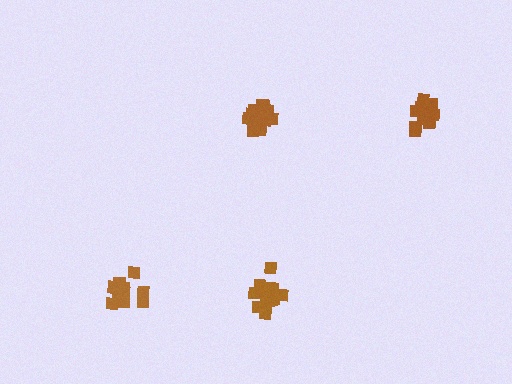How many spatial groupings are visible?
There are 4 spatial groupings.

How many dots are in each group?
Group 1: 15 dots, Group 2: 19 dots, Group 3: 14 dots, Group 4: 20 dots (68 total).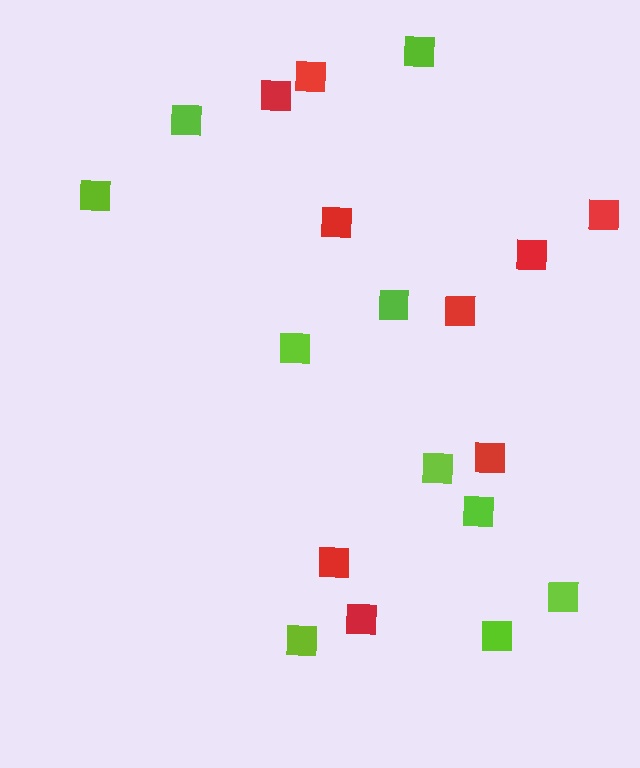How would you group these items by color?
There are 2 groups: one group of red squares (9) and one group of lime squares (10).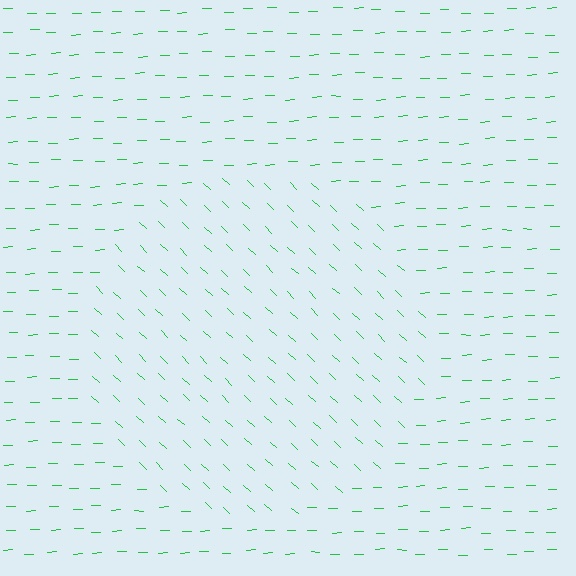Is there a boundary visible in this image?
Yes, there is a texture boundary formed by a change in line orientation.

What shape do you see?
I see a circle.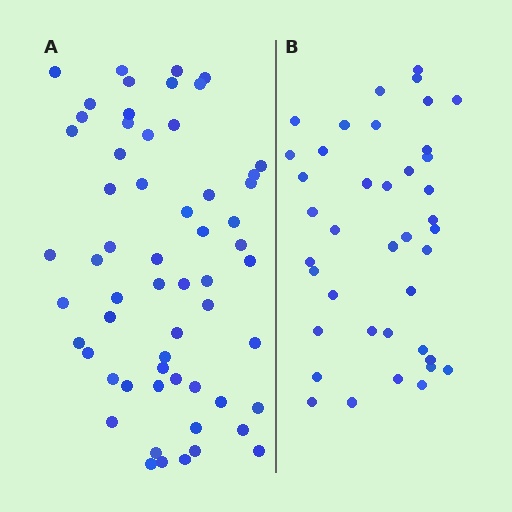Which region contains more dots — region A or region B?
Region A (the left region) has more dots.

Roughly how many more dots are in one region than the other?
Region A has approximately 20 more dots than region B.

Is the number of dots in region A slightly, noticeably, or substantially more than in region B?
Region A has substantially more. The ratio is roughly 1.5 to 1.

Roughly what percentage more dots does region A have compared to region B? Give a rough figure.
About 50% more.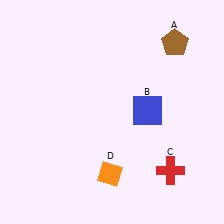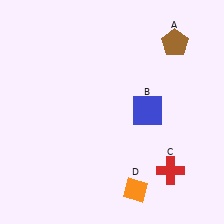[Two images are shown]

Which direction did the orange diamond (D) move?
The orange diamond (D) moved right.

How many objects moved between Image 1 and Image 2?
1 object moved between the two images.